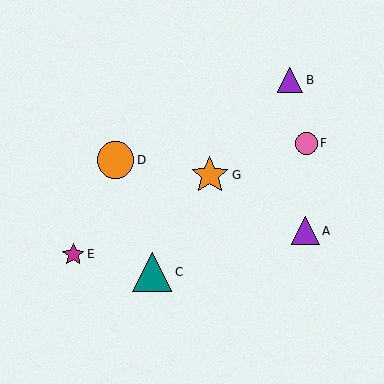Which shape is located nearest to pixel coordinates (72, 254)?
The magenta star (labeled E) at (73, 254) is nearest to that location.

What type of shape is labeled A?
Shape A is a purple triangle.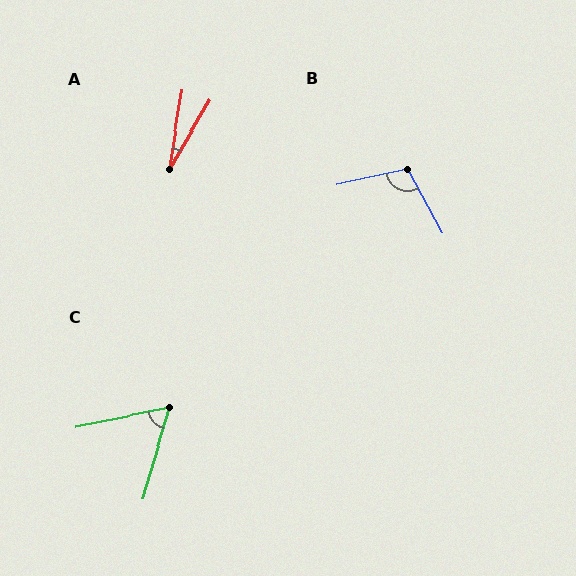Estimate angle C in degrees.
Approximately 62 degrees.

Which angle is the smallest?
A, at approximately 22 degrees.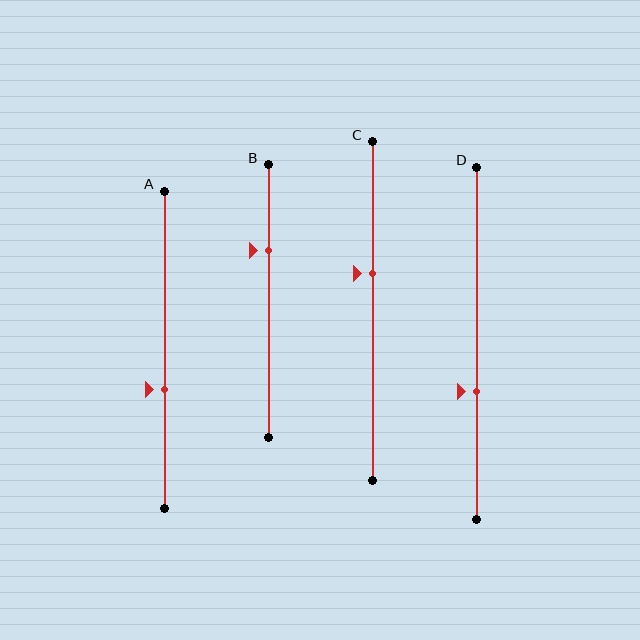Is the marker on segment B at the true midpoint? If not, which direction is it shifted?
No, the marker on segment B is shifted upward by about 18% of the segment length.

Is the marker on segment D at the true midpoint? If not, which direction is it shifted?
No, the marker on segment D is shifted downward by about 13% of the segment length.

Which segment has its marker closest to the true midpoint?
Segment C has its marker closest to the true midpoint.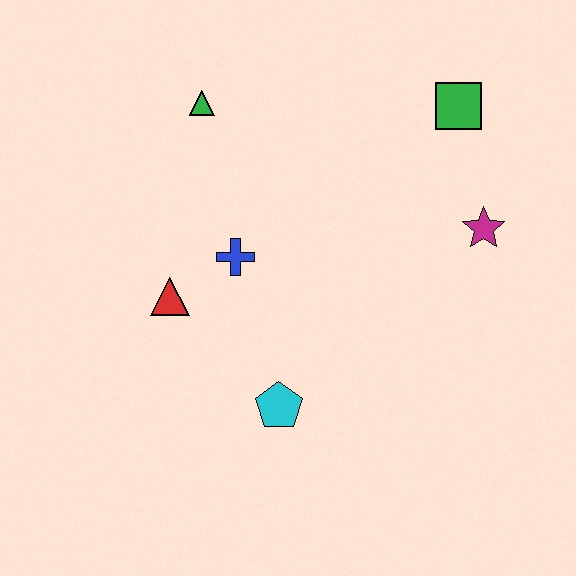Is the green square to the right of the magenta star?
No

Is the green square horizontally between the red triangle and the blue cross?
No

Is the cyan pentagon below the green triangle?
Yes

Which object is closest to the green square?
The magenta star is closest to the green square.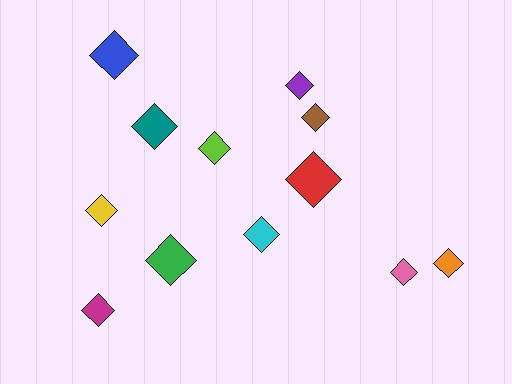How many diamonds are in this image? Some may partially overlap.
There are 12 diamonds.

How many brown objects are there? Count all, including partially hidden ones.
There is 1 brown object.